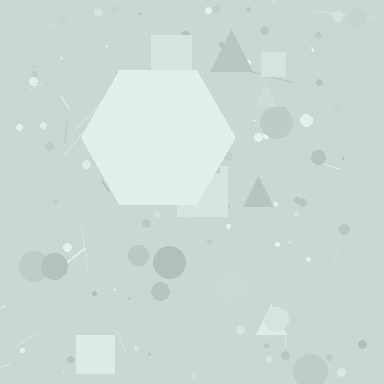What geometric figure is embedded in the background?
A hexagon is embedded in the background.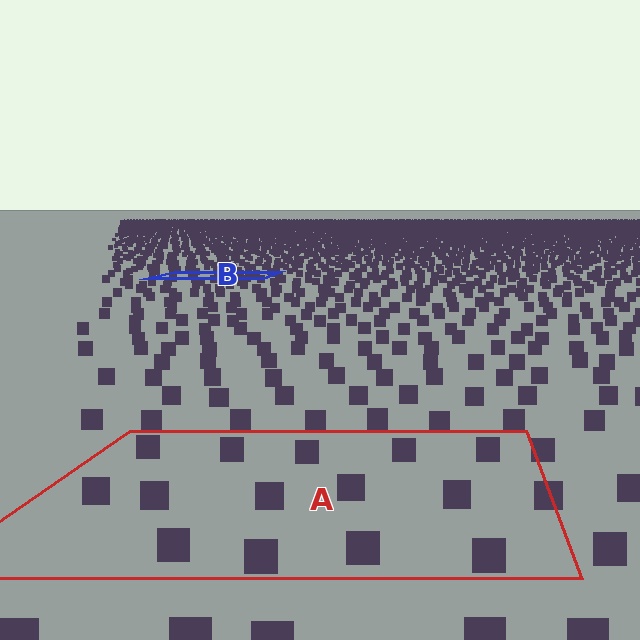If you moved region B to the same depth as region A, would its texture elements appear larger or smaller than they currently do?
They would appear larger. At a closer depth, the same texture elements are projected at a bigger on-screen size.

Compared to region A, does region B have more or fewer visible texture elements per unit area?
Region B has more texture elements per unit area — they are packed more densely because it is farther away.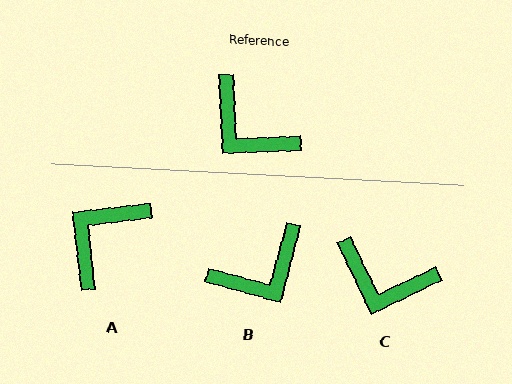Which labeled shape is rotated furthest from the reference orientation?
A, about 86 degrees away.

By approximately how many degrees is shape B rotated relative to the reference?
Approximately 73 degrees counter-clockwise.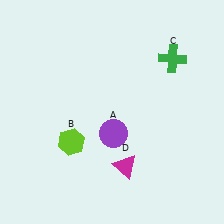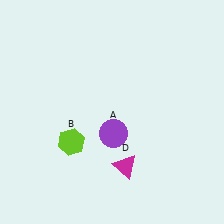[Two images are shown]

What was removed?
The green cross (C) was removed in Image 2.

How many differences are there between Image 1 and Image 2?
There is 1 difference between the two images.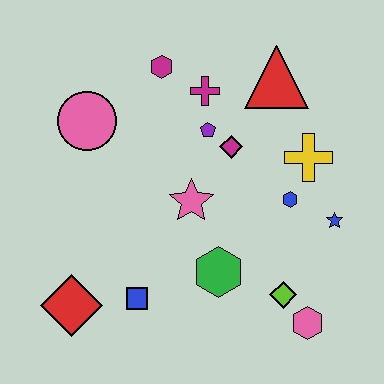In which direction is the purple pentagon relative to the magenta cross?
The purple pentagon is below the magenta cross.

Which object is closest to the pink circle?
The magenta hexagon is closest to the pink circle.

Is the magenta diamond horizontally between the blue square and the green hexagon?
No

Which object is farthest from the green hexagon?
The magenta hexagon is farthest from the green hexagon.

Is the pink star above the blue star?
Yes